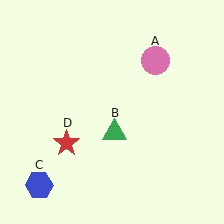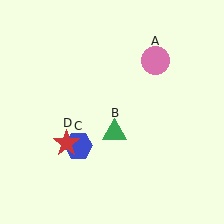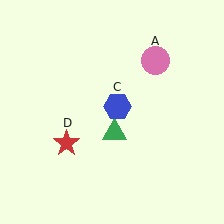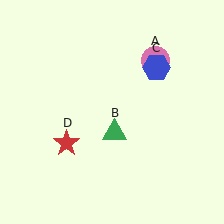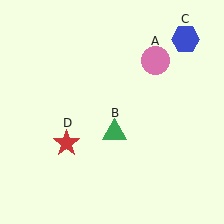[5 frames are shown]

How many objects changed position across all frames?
1 object changed position: blue hexagon (object C).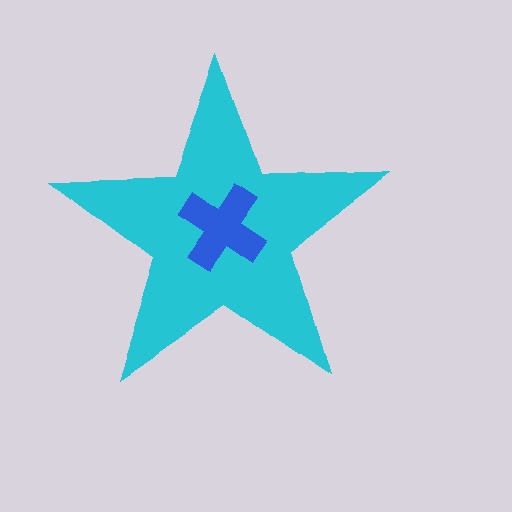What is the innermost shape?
The blue cross.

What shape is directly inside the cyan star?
The blue cross.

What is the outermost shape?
The cyan star.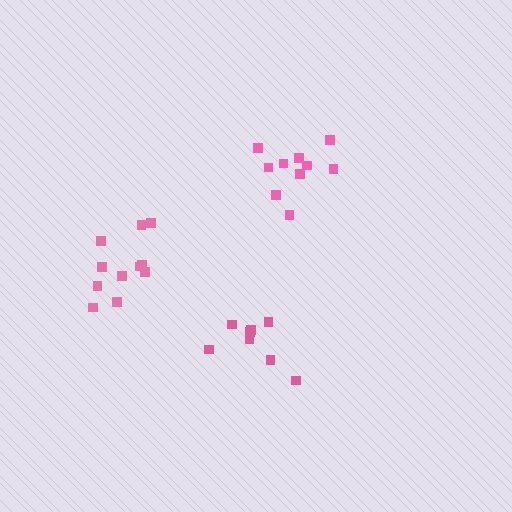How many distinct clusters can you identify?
There are 3 distinct clusters.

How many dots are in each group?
Group 1: 10 dots, Group 2: 8 dots, Group 3: 11 dots (29 total).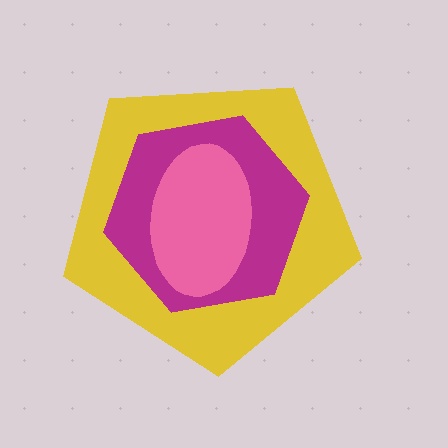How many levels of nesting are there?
3.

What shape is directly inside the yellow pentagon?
The magenta hexagon.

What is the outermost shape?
The yellow pentagon.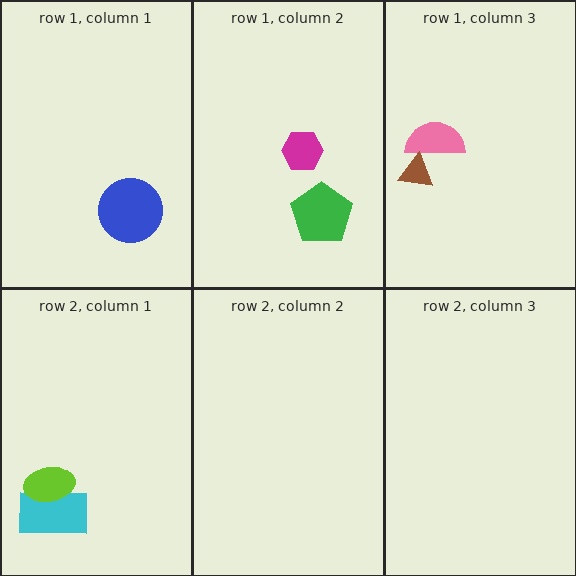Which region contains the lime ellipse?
The row 2, column 1 region.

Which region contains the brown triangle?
The row 1, column 3 region.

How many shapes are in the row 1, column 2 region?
2.